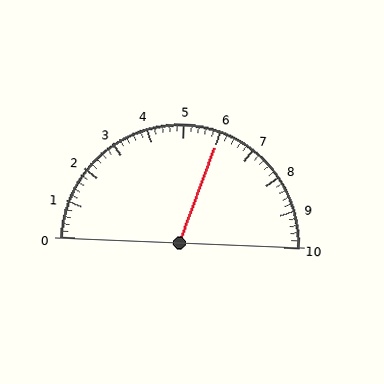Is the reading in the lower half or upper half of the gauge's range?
The reading is in the upper half of the range (0 to 10).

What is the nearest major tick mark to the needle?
The nearest major tick mark is 6.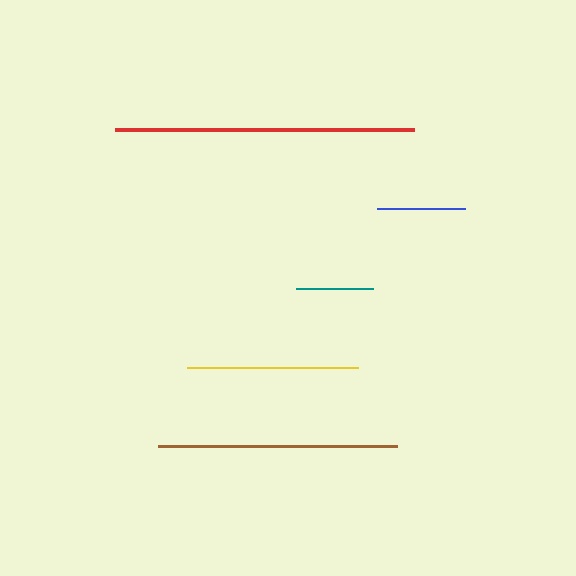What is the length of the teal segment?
The teal segment is approximately 76 pixels long.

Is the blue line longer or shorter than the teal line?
The blue line is longer than the teal line.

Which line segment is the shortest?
The teal line is the shortest at approximately 76 pixels.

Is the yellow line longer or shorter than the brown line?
The brown line is longer than the yellow line.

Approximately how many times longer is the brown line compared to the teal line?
The brown line is approximately 3.1 times the length of the teal line.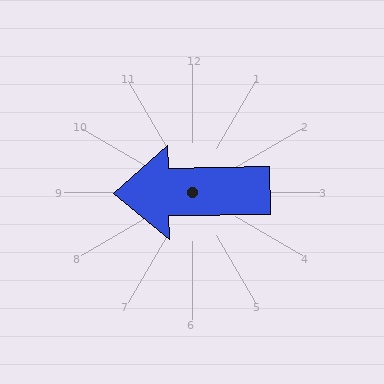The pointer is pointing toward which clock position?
Roughly 9 o'clock.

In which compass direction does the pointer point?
West.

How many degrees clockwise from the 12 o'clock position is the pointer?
Approximately 269 degrees.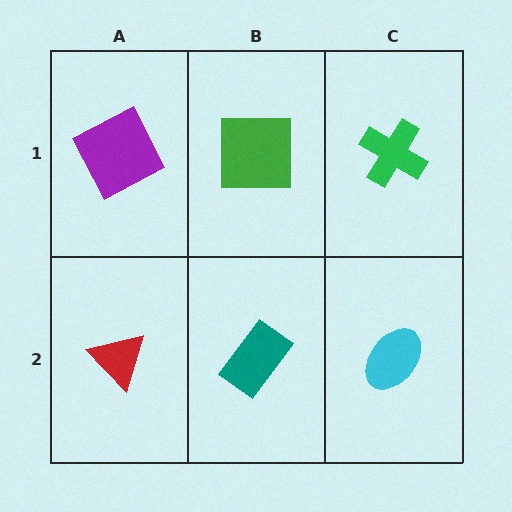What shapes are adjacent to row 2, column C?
A green cross (row 1, column C), a teal rectangle (row 2, column B).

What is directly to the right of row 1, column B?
A green cross.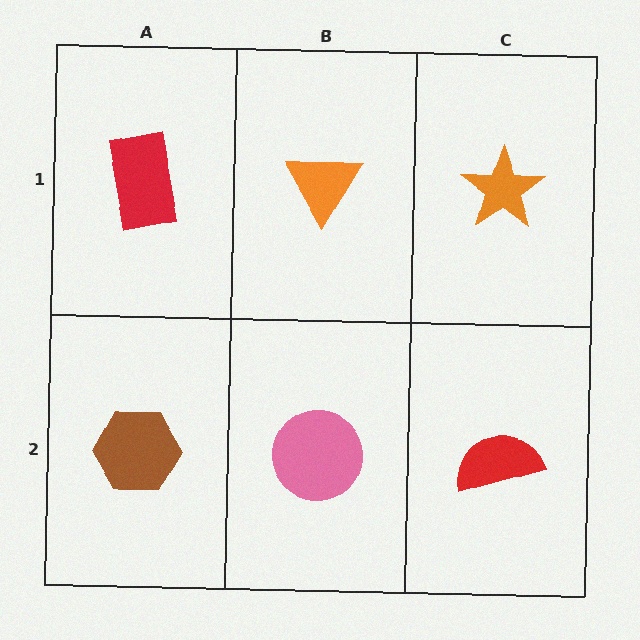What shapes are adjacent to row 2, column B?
An orange triangle (row 1, column B), a brown hexagon (row 2, column A), a red semicircle (row 2, column C).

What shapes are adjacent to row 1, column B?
A pink circle (row 2, column B), a red rectangle (row 1, column A), an orange star (row 1, column C).